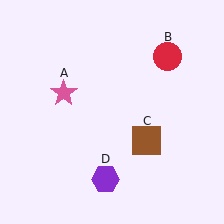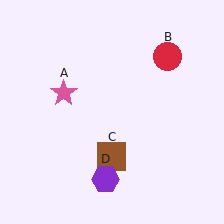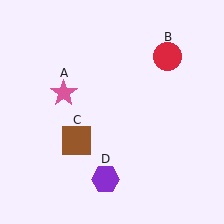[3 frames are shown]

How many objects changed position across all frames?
1 object changed position: brown square (object C).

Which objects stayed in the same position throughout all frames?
Pink star (object A) and red circle (object B) and purple hexagon (object D) remained stationary.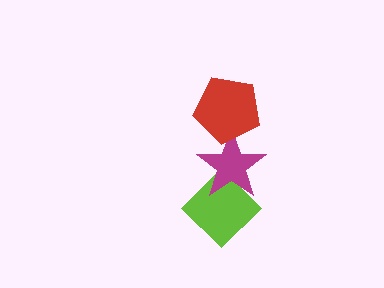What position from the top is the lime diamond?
The lime diamond is 3rd from the top.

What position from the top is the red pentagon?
The red pentagon is 1st from the top.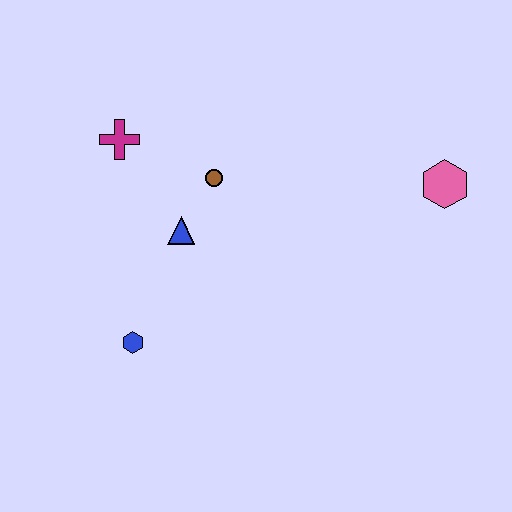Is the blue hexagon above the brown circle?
No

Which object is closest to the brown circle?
The blue triangle is closest to the brown circle.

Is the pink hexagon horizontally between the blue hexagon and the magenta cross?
No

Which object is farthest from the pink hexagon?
The blue hexagon is farthest from the pink hexagon.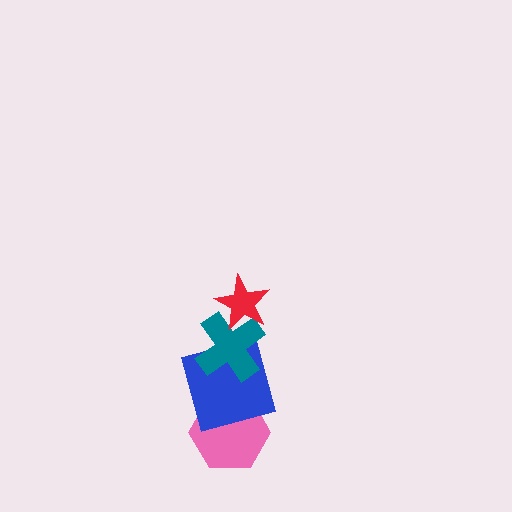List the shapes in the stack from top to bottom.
From top to bottom: the red star, the teal cross, the blue square, the pink hexagon.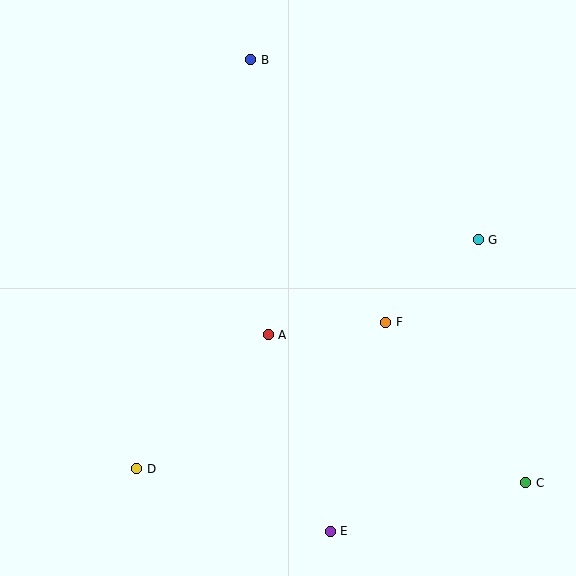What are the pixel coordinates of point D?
Point D is at (137, 469).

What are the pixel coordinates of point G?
Point G is at (478, 240).